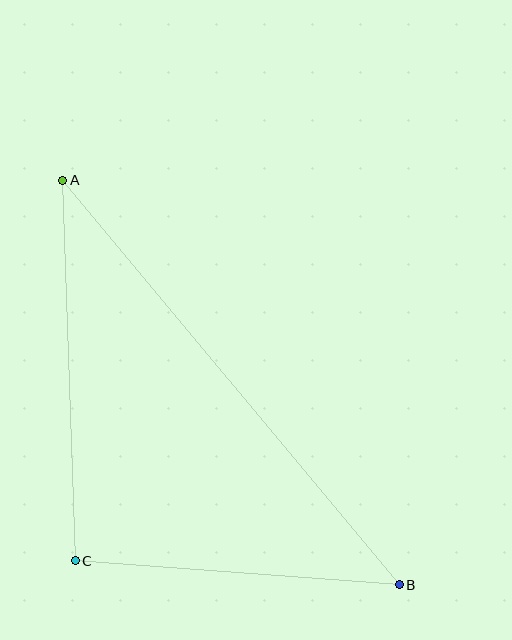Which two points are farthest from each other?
Points A and B are farthest from each other.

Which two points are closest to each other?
Points B and C are closest to each other.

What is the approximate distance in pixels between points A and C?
The distance between A and C is approximately 381 pixels.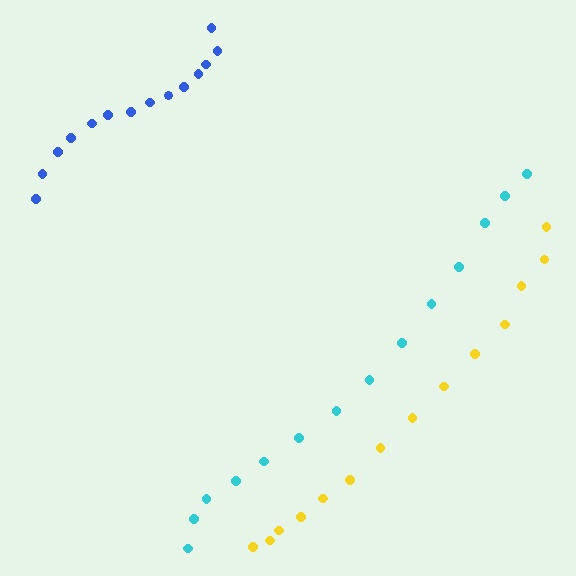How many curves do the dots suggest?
There are 3 distinct paths.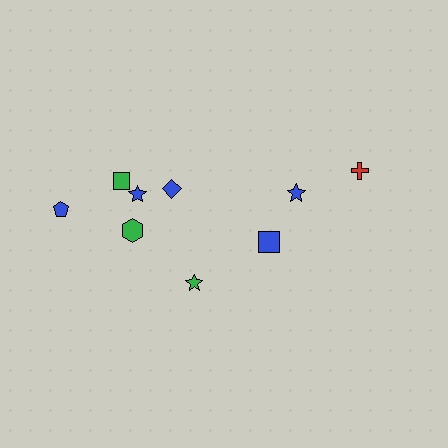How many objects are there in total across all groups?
There are 9 objects.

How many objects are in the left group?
There are 6 objects.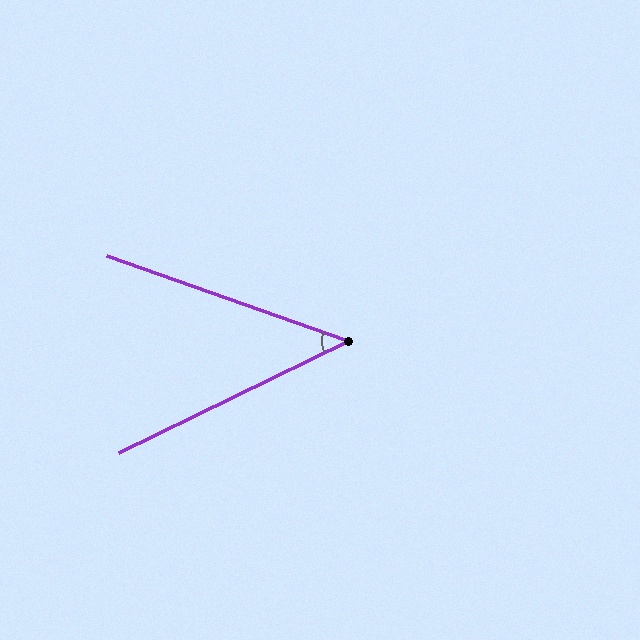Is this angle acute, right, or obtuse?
It is acute.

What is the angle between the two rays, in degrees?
Approximately 45 degrees.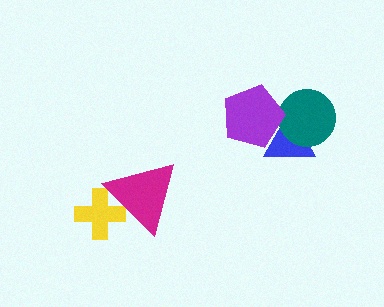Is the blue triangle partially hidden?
Yes, it is partially covered by another shape.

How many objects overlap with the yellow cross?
1 object overlaps with the yellow cross.